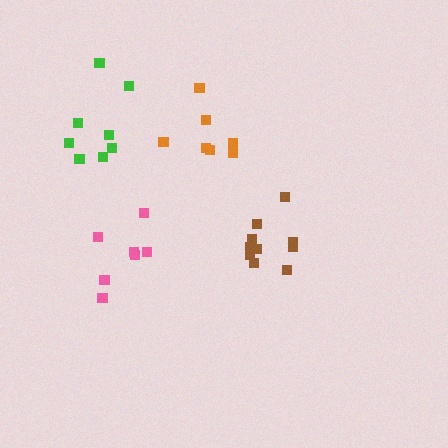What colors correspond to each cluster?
The clusters are colored: orange, pink, brown, green.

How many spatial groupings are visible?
There are 4 spatial groupings.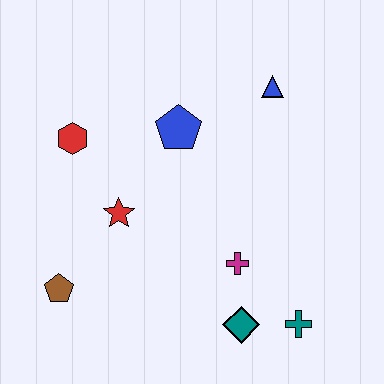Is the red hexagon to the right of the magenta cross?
No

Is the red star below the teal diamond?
No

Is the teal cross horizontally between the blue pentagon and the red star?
No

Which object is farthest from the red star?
The teal cross is farthest from the red star.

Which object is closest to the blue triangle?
The blue pentagon is closest to the blue triangle.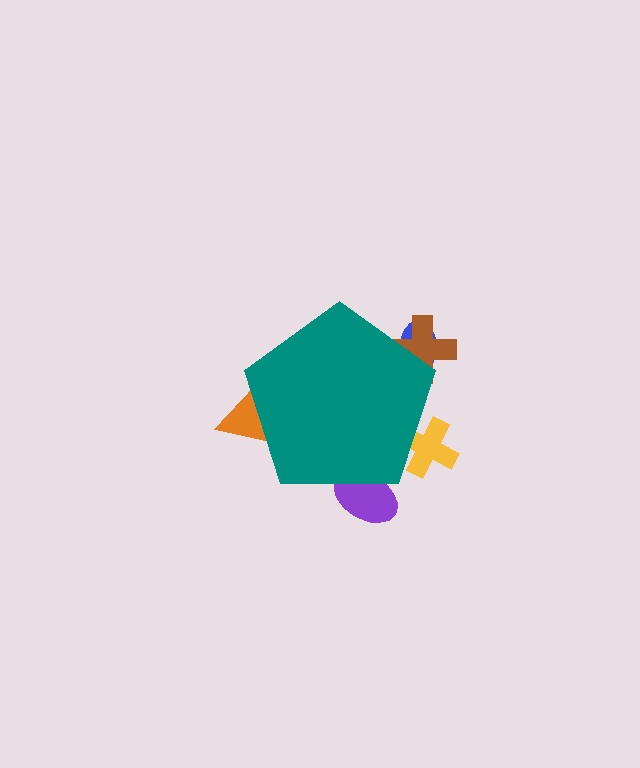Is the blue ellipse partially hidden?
Yes, the blue ellipse is partially hidden behind the teal pentagon.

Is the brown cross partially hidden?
Yes, the brown cross is partially hidden behind the teal pentagon.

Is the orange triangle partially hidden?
Yes, the orange triangle is partially hidden behind the teal pentagon.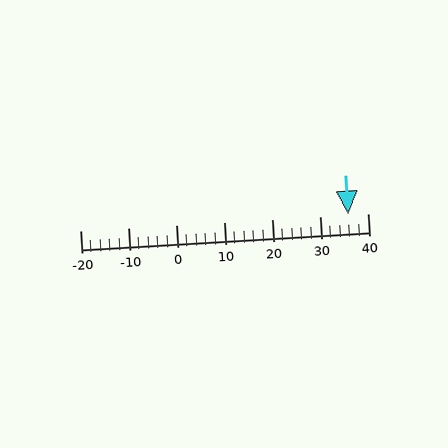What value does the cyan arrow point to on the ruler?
The cyan arrow points to approximately 36.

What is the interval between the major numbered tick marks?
The major tick marks are spaced 10 units apart.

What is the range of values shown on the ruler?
The ruler shows values from -20 to 40.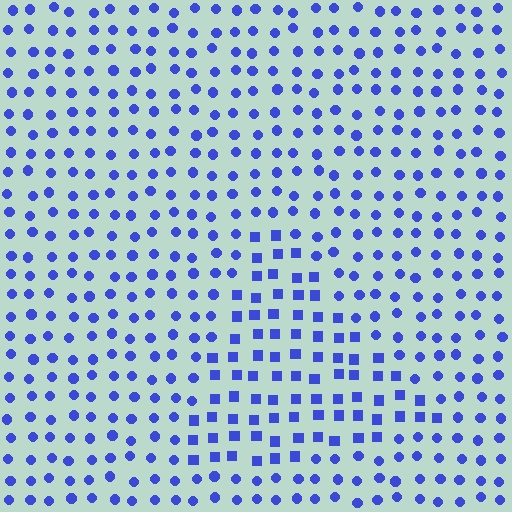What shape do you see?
I see a triangle.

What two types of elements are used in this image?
The image uses squares inside the triangle region and circles outside it.